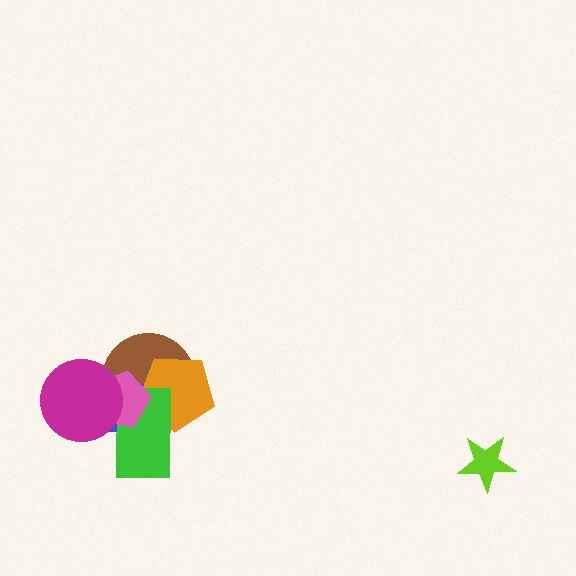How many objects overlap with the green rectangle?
5 objects overlap with the green rectangle.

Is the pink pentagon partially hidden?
Yes, it is partially covered by another shape.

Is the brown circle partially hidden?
Yes, it is partially covered by another shape.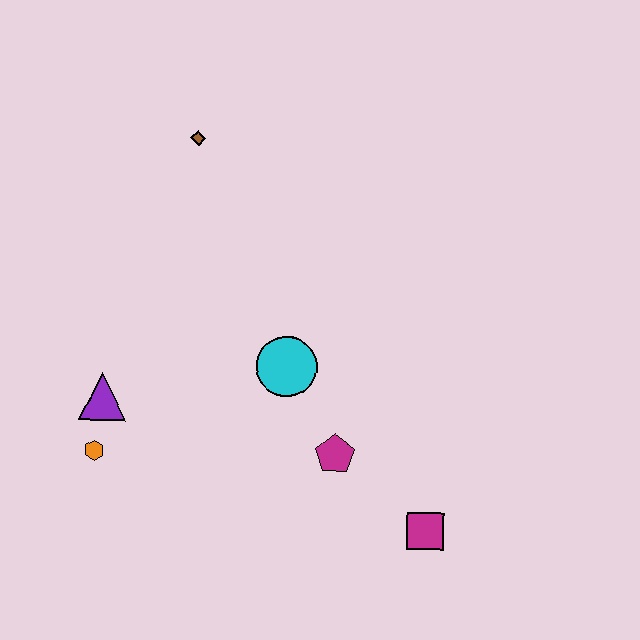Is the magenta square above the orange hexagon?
No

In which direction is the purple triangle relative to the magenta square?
The purple triangle is to the left of the magenta square.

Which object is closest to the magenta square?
The magenta pentagon is closest to the magenta square.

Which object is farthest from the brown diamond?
The magenta square is farthest from the brown diamond.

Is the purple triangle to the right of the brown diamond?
No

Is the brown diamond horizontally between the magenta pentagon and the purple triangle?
Yes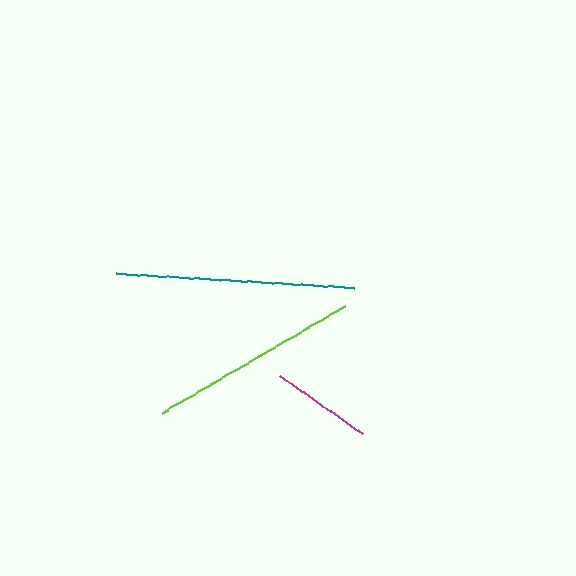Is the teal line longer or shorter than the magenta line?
The teal line is longer than the magenta line.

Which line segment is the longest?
The teal line is the longest at approximately 239 pixels.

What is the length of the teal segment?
The teal segment is approximately 239 pixels long.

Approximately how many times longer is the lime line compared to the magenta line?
The lime line is approximately 2.1 times the length of the magenta line.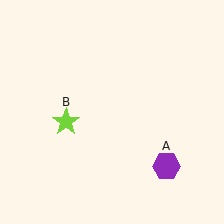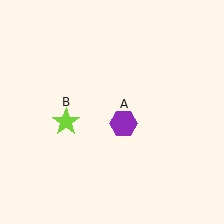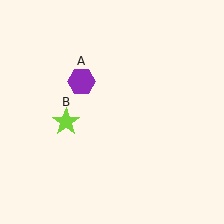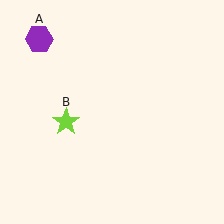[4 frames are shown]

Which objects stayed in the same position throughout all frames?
Lime star (object B) remained stationary.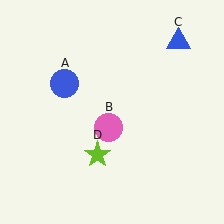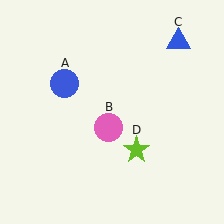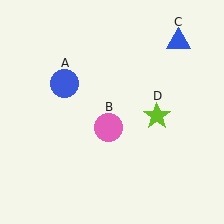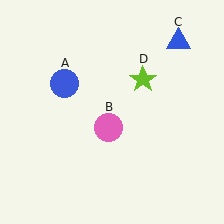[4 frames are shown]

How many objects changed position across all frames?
1 object changed position: lime star (object D).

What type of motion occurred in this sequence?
The lime star (object D) rotated counterclockwise around the center of the scene.